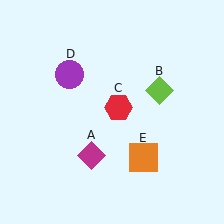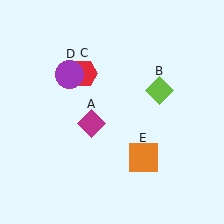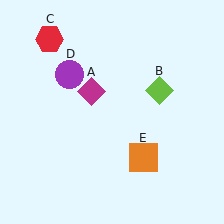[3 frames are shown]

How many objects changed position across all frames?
2 objects changed position: magenta diamond (object A), red hexagon (object C).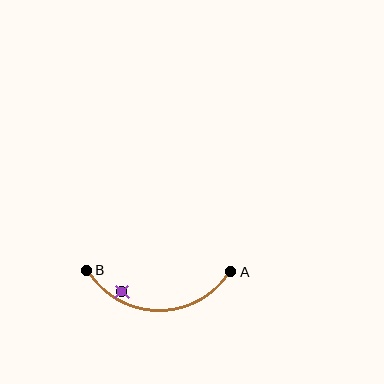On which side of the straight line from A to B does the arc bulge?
The arc bulges below the straight line connecting A and B.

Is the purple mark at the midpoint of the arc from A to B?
No — the purple mark does not lie on the arc at all. It sits slightly inside the curve.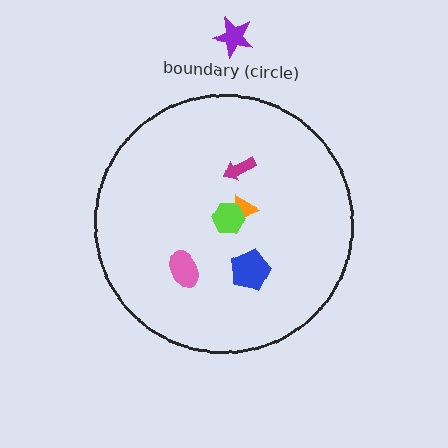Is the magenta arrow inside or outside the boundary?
Inside.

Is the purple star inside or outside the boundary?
Outside.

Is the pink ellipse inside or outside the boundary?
Inside.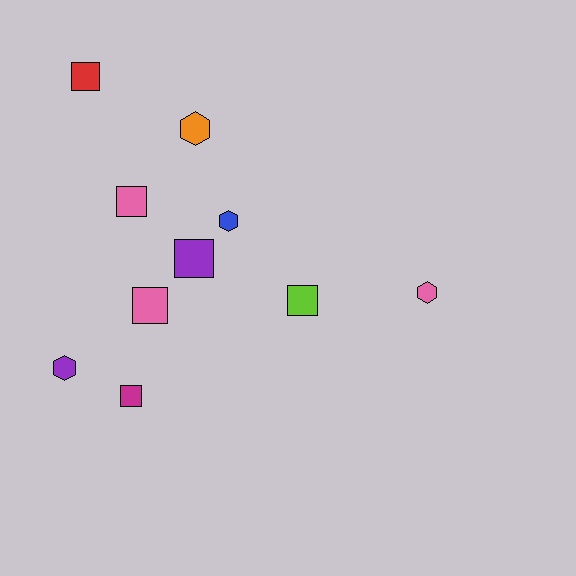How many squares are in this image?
There are 6 squares.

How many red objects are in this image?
There is 1 red object.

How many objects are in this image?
There are 10 objects.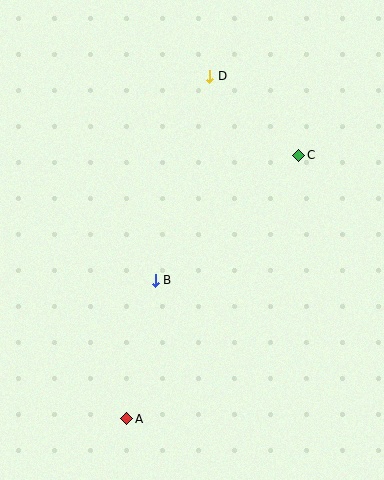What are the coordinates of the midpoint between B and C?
The midpoint between B and C is at (227, 218).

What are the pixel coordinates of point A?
Point A is at (127, 419).